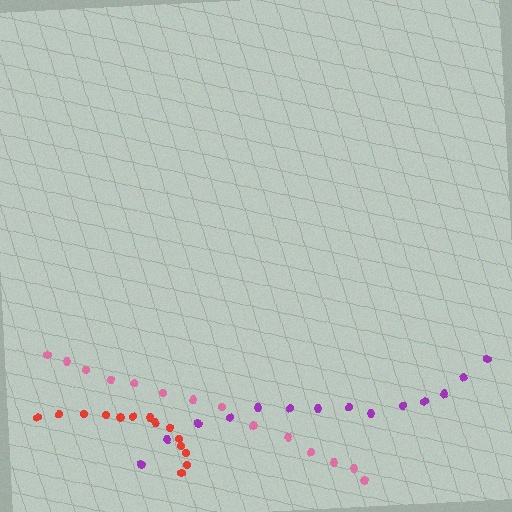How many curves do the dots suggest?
There are 3 distinct paths.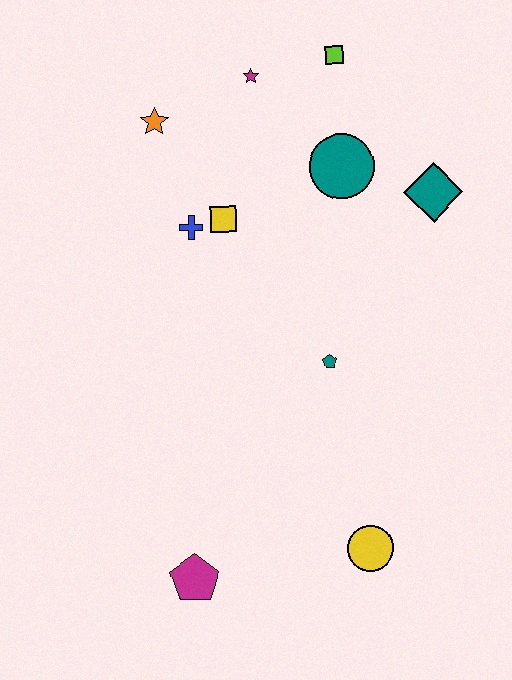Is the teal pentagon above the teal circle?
No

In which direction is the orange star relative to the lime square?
The orange star is to the left of the lime square.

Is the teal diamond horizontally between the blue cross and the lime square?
No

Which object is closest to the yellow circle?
The magenta pentagon is closest to the yellow circle.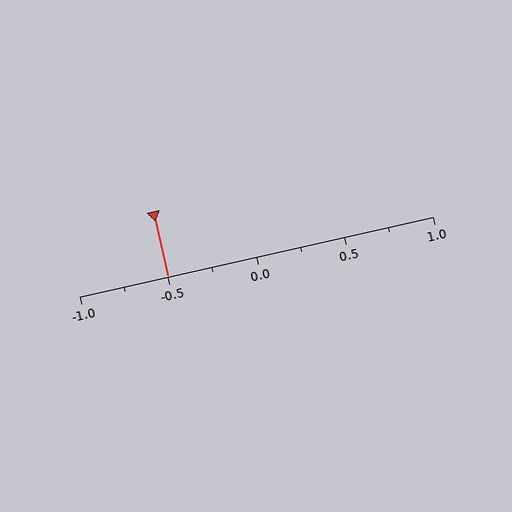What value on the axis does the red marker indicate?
The marker indicates approximately -0.5.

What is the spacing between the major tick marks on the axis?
The major ticks are spaced 0.5 apart.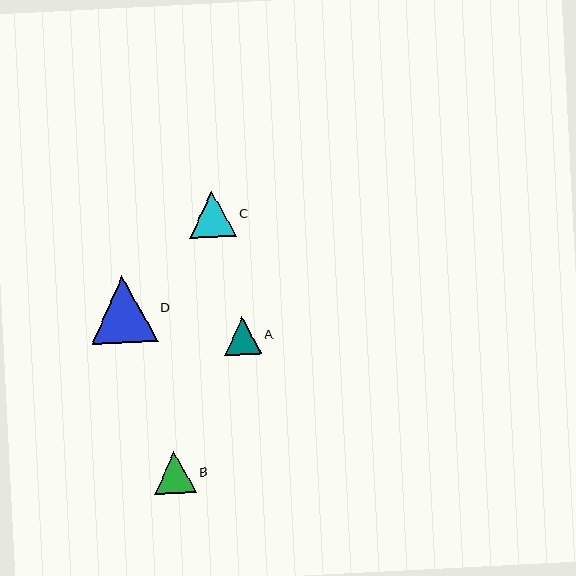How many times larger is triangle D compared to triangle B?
Triangle D is approximately 1.6 times the size of triangle B.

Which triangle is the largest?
Triangle D is the largest with a size of approximately 67 pixels.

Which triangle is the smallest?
Triangle A is the smallest with a size of approximately 38 pixels.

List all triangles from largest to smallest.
From largest to smallest: D, C, B, A.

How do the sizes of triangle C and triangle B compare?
Triangle C and triangle B are approximately the same size.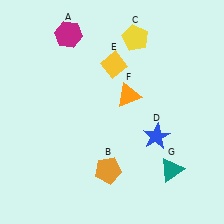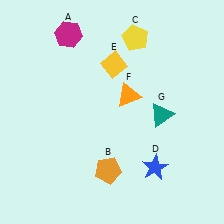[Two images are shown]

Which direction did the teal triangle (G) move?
The teal triangle (G) moved up.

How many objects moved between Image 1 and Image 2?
2 objects moved between the two images.